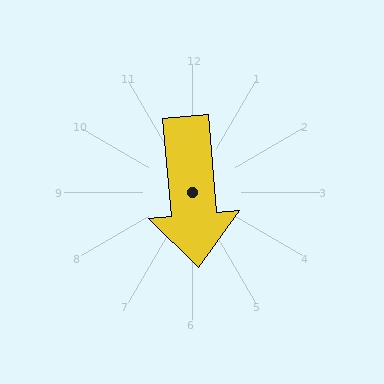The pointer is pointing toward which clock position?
Roughly 6 o'clock.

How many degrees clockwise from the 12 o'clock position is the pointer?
Approximately 175 degrees.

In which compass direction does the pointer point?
South.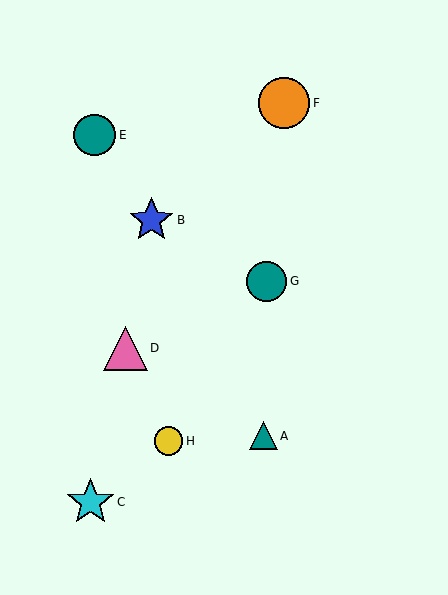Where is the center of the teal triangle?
The center of the teal triangle is at (263, 436).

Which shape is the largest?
The orange circle (labeled F) is the largest.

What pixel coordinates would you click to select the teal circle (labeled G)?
Click at (267, 281) to select the teal circle G.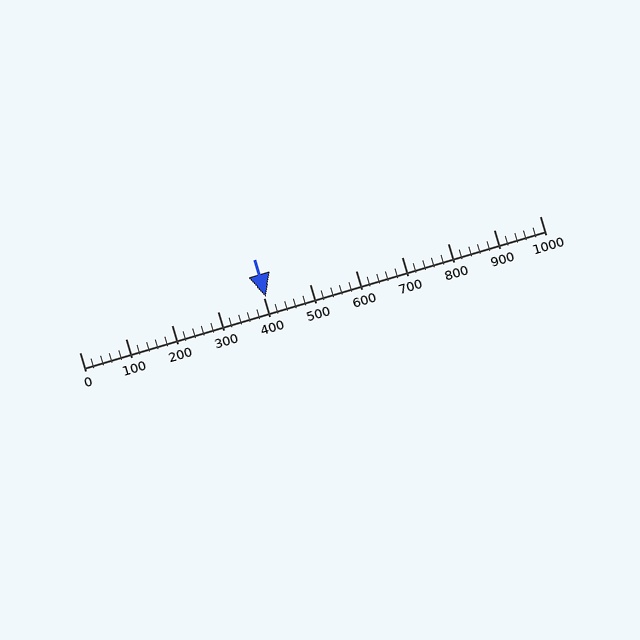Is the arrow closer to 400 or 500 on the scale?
The arrow is closer to 400.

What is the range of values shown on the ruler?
The ruler shows values from 0 to 1000.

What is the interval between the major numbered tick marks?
The major tick marks are spaced 100 units apart.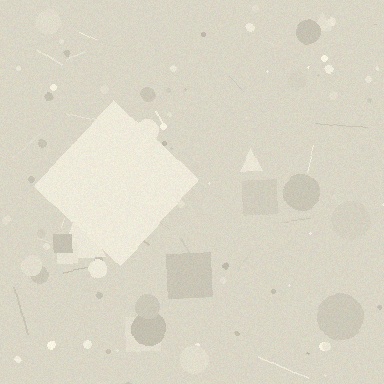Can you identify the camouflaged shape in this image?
The camouflaged shape is a diamond.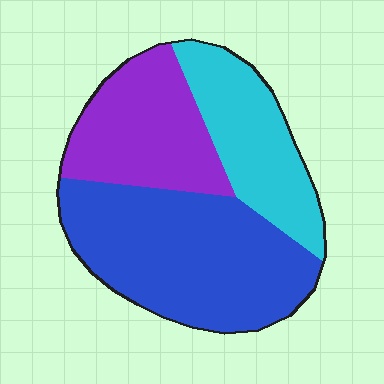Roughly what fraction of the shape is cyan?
Cyan covers roughly 25% of the shape.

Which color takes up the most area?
Blue, at roughly 45%.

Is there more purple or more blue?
Blue.